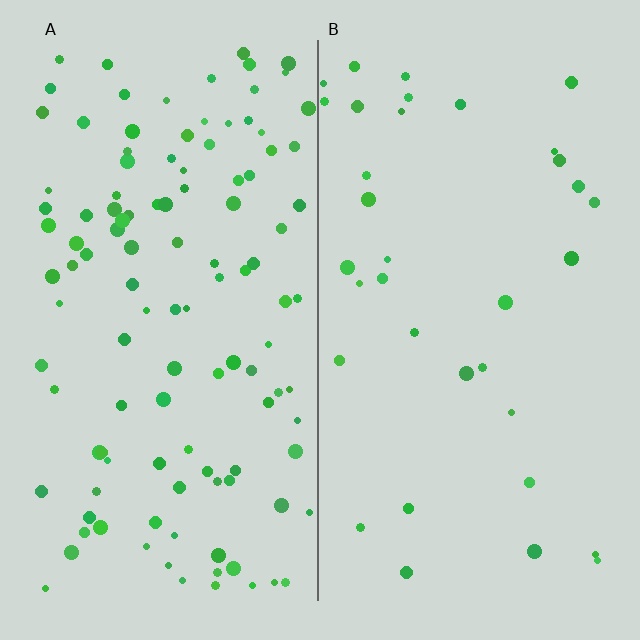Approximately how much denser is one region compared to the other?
Approximately 3.3× — region A over region B.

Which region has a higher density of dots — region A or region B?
A (the left).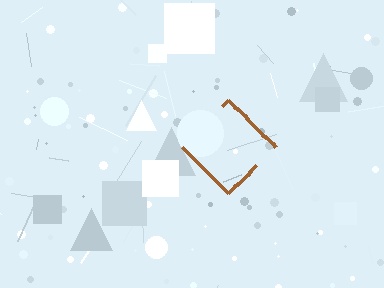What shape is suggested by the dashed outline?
The dashed outline suggests a diamond.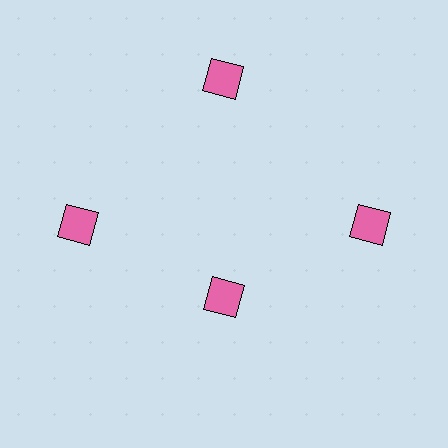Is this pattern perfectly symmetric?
No. The 4 pink diamonds are arranged in a ring, but one element near the 6 o'clock position is pulled inward toward the center, breaking the 4-fold rotational symmetry.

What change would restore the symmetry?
The symmetry would be restored by moving it outward, back onto the ring so that all 4 diamonds sit at equal angles and equal distance from the center.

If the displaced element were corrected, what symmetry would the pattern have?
It would have 4-fold rotational symmetry — the pattern would map onto itself every 90 degrees.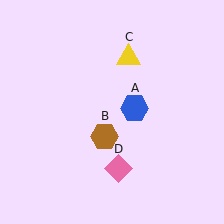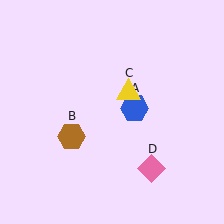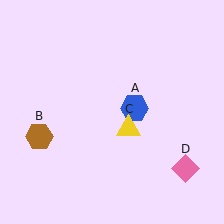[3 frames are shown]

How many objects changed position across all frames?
3 objects changed position: brown hexagon (object B), yellow triangle (object C), pink diamond (object D).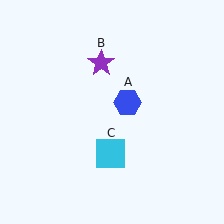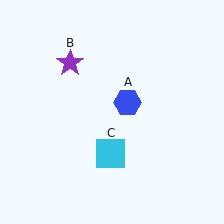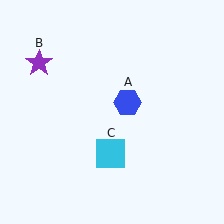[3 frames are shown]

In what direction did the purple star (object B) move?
The purple star (object B) moved left.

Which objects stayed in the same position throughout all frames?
Blue hexagon (object A) and cyan square (object C) remained stationary.